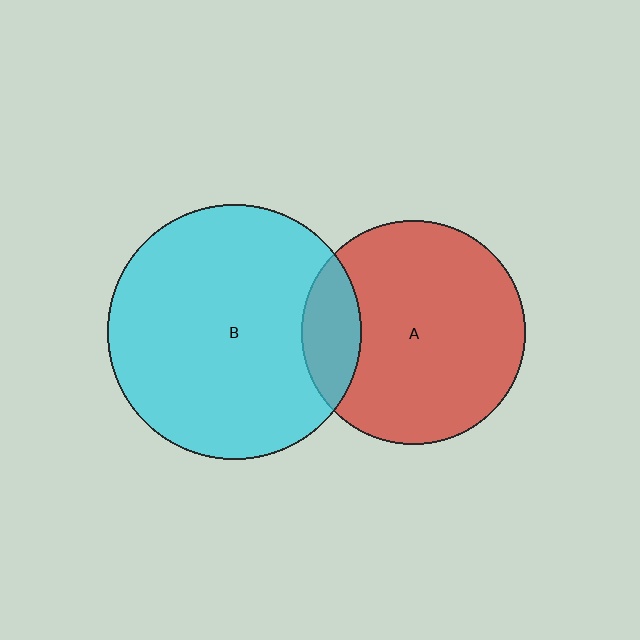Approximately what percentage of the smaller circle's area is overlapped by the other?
Approximately 15%.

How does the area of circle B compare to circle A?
Approximately 1.3 times.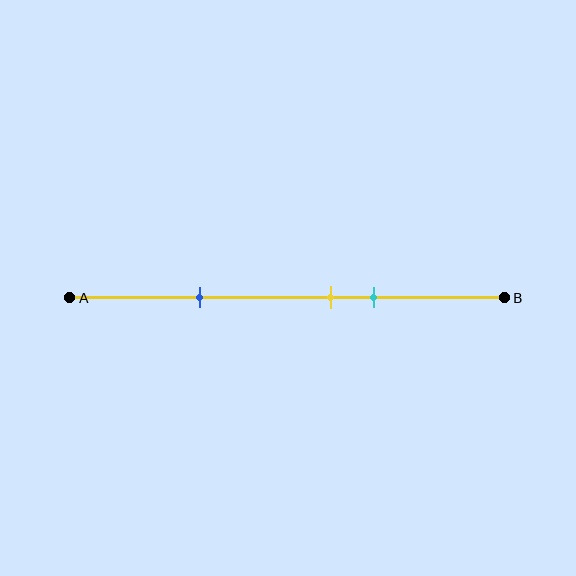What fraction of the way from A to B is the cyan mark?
The cyan mark is approximately 70% (0.7) of the way from A to B.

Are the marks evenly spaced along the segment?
No, the marks are not evenly spaced.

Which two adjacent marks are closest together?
The yellow and cyan marks are the closest adjacent pair.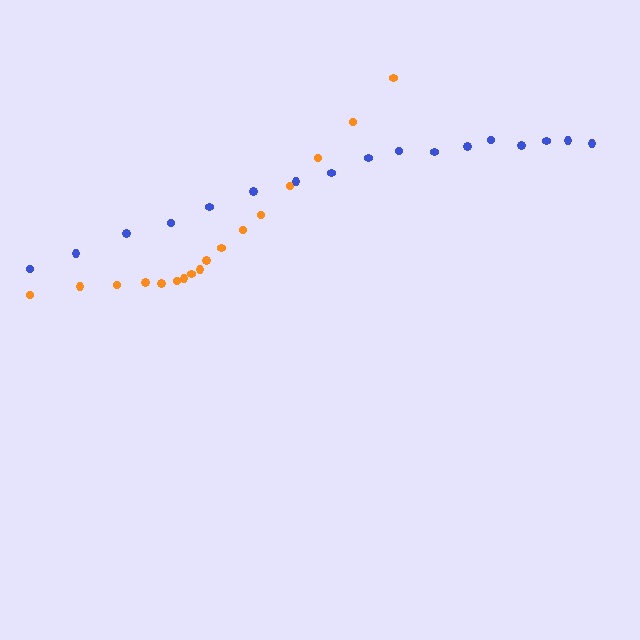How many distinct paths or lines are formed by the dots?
There are 2 distinct paths.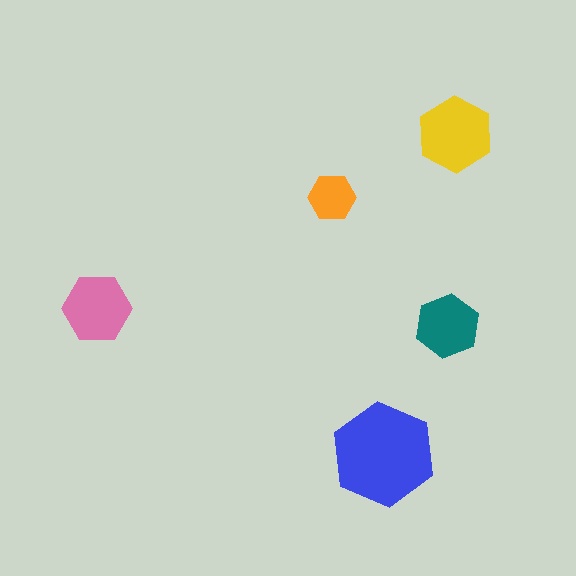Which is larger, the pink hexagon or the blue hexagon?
The blue one.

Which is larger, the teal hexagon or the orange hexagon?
The teal one.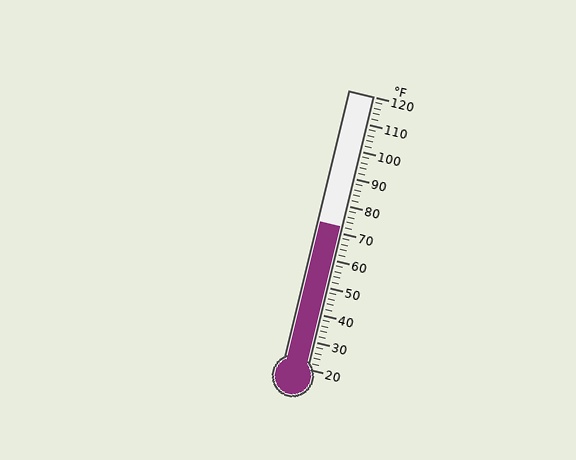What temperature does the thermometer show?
The thermometer shows approximately 72°F.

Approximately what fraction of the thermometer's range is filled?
The thermometer is filled to approximately 50% of its range.